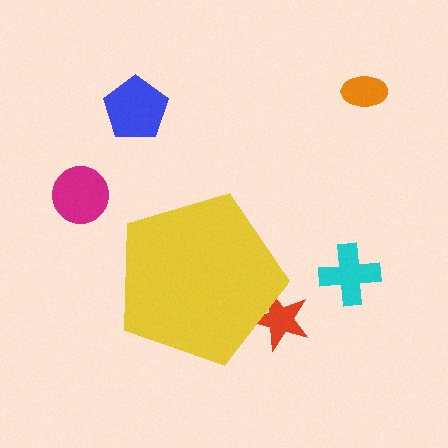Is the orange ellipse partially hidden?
No, the orange ellipse is fully visible.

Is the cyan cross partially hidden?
No, the cyan cross is fully visible.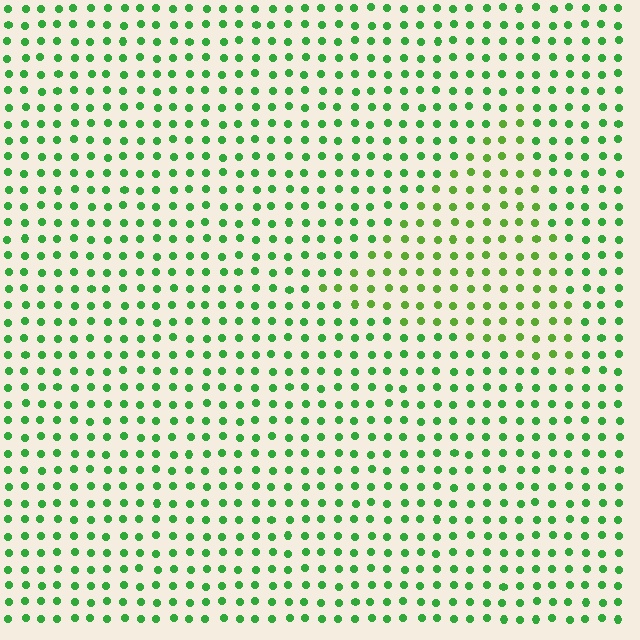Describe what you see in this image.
The image is filled with small green elements in a uniform arrangement. A triangle-shaped region is visible where the elements are tinted to a slightly different hue, forming a subtle color boundary.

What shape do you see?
I see a triangle.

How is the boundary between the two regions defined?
The boundary is defined purely by a slight shift in hue (about 26 degrees). Spacing, size, and orientation are identical on both sides.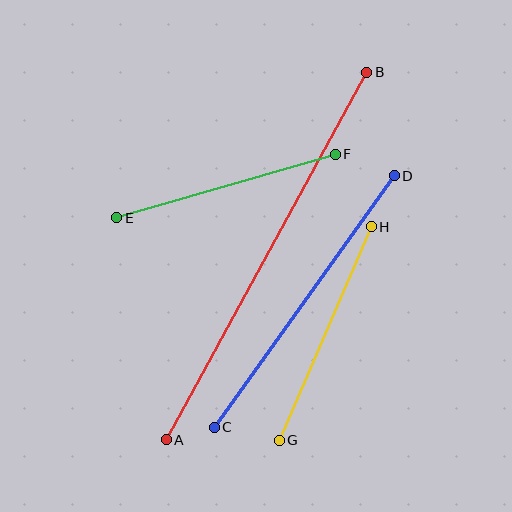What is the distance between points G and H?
The distance is approximately 232 pixels.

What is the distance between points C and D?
The distance is approximately 309 pixels.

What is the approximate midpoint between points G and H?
The midpoint is at approximately (325, 333) pixels.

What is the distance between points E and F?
The distance is approximately 227 pixels.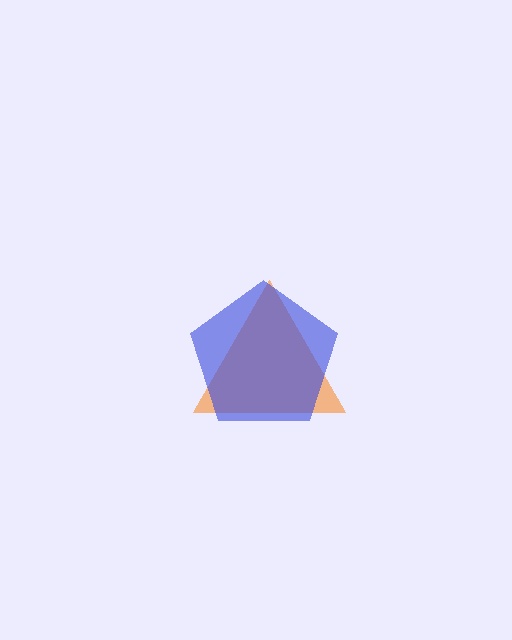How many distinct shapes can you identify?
There are 2 distinct shapes: an orange triangle, a blue pentagon.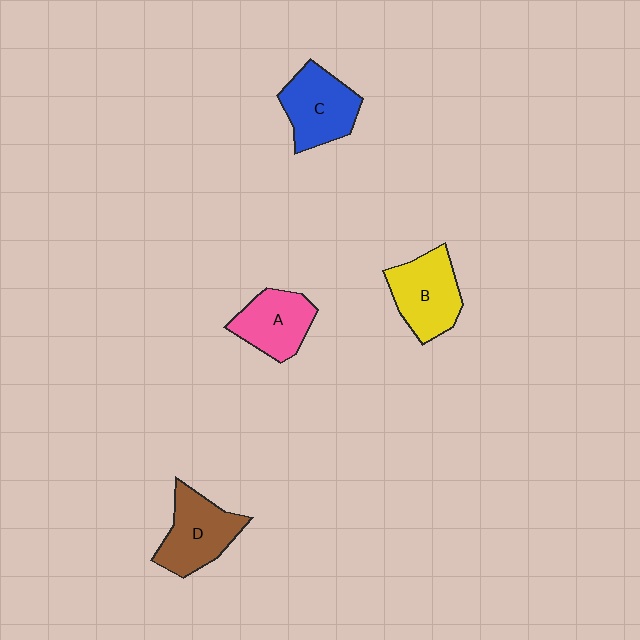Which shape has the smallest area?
Shape A (pink).